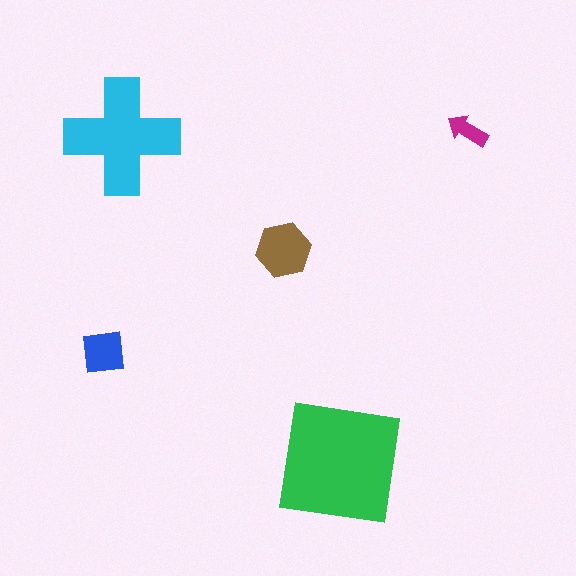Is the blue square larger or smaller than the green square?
Smaller.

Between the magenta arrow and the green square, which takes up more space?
The green square.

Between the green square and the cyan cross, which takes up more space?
The green square.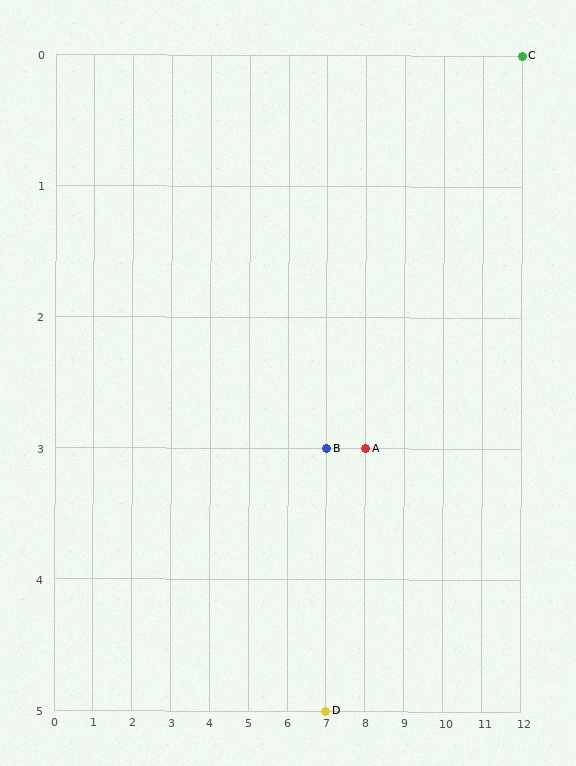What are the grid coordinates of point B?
Point B is at grid coordinates (7, 3).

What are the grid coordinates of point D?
Point D is at grid coordinates (7, 5).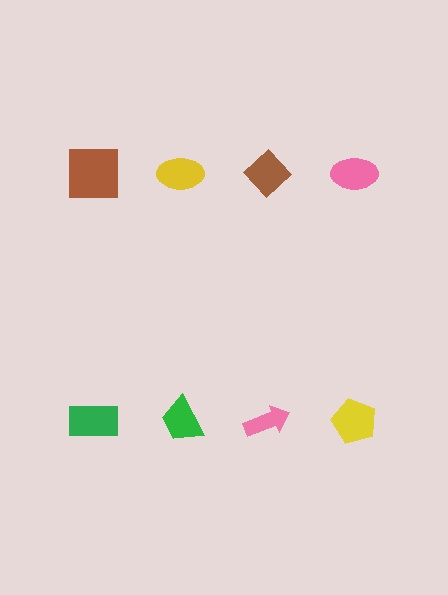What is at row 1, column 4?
A pink ellipse.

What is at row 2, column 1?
A green rectangle.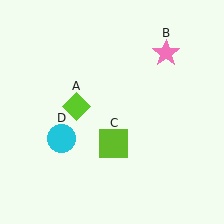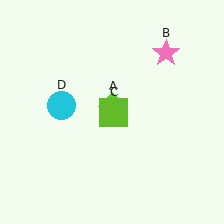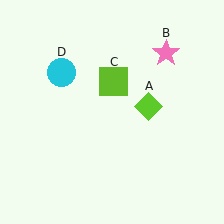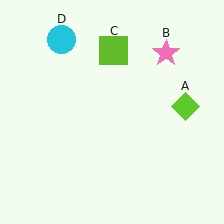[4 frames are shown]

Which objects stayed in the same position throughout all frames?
Pink star (object B) remained stationary.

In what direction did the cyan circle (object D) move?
The cyan circle (object D) moved up.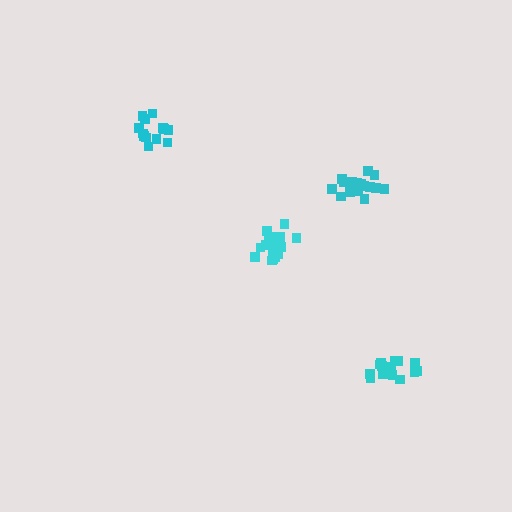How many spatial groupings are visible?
There are 4 spatial groupings.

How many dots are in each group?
Group 1: 14 dots, Group 2: 18 dots, Group 3: 13 dots, Group 4: 16 dots (61 total).